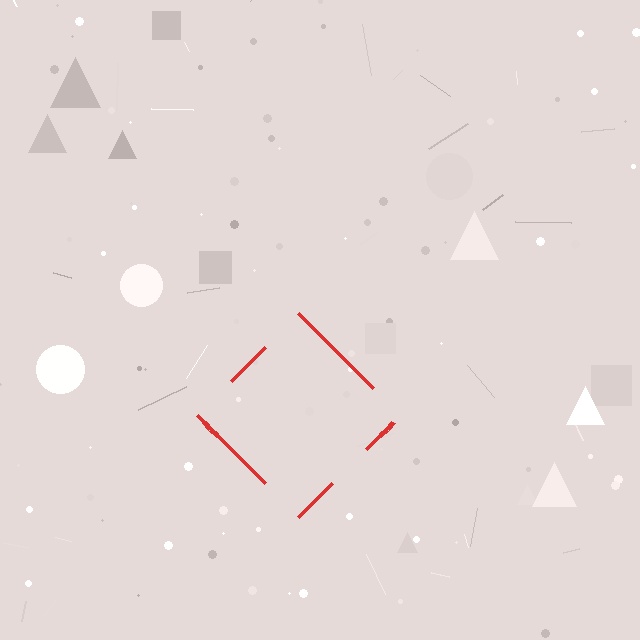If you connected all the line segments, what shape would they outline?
They would outline a diamond.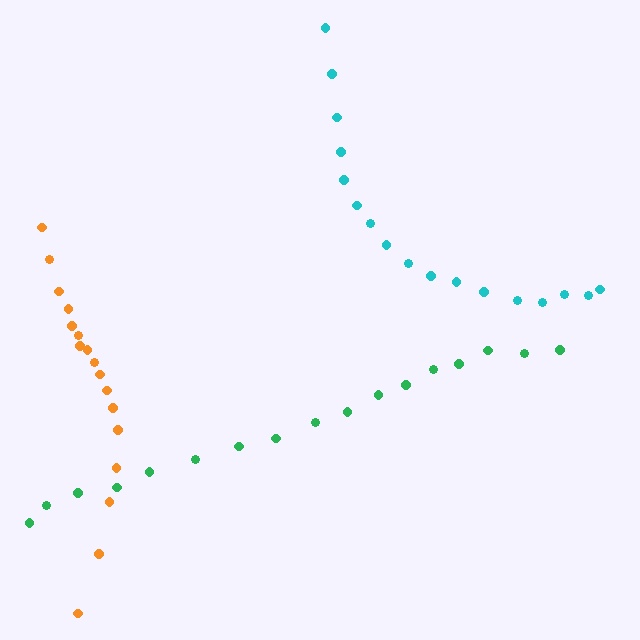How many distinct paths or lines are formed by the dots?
There are 3 distinct paths.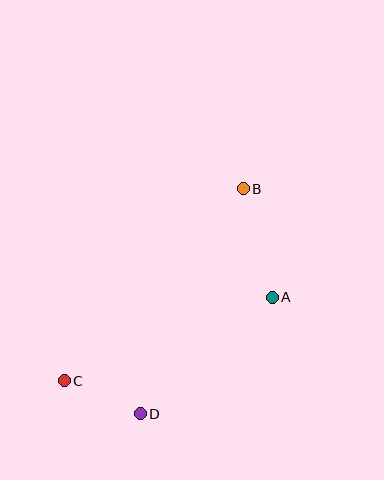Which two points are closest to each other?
Points C and D are closest to each other.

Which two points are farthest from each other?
Points B and C are farthest from each other.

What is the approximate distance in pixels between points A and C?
The distance between A and C is approximately 224 pixels.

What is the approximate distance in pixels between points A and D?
The distance between A and D is approximately 176 pixels.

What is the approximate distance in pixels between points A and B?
The distance between A and B is approximately 112 pixels.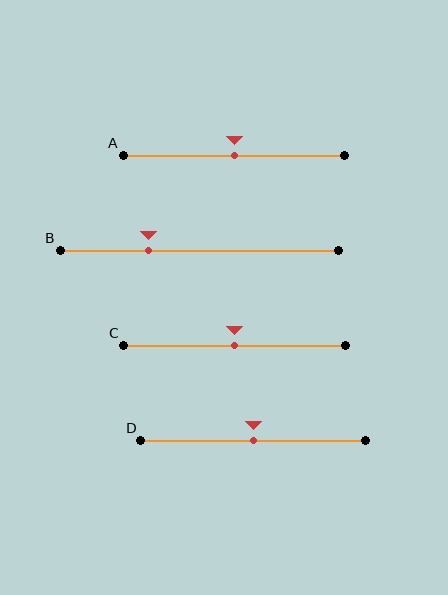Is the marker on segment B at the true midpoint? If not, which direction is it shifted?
No, the marker on segment B is shifted to the left by about 18% of the segment length.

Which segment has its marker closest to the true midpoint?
Segment A has its marker closest to the true midpoint.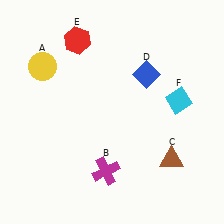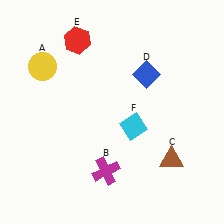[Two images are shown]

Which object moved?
The cyan diamond (F) moved left.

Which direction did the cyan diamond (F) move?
The cyan diamond (F) moved left.